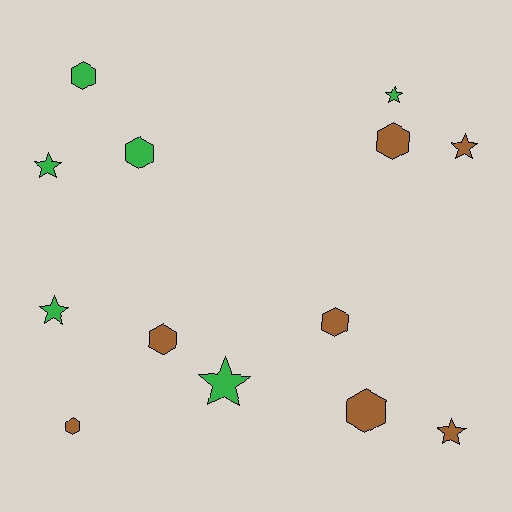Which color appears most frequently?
Brown, with 7 objects.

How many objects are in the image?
There are 13 objects.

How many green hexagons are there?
There are 2 green hexagons.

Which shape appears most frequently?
Hexagon, with 7 objects.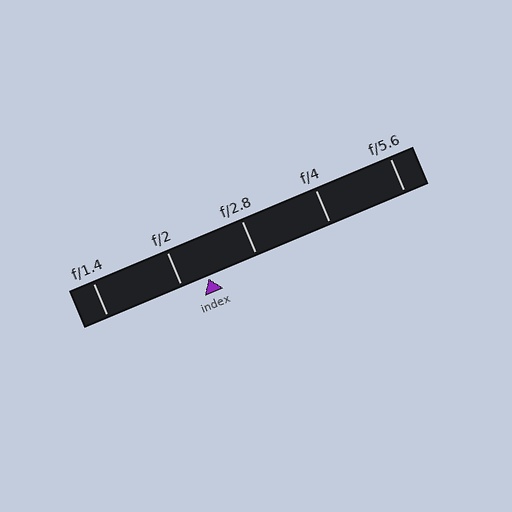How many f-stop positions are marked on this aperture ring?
There are 5 f-stop positions marked.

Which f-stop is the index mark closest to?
The index mark is closest to f/2.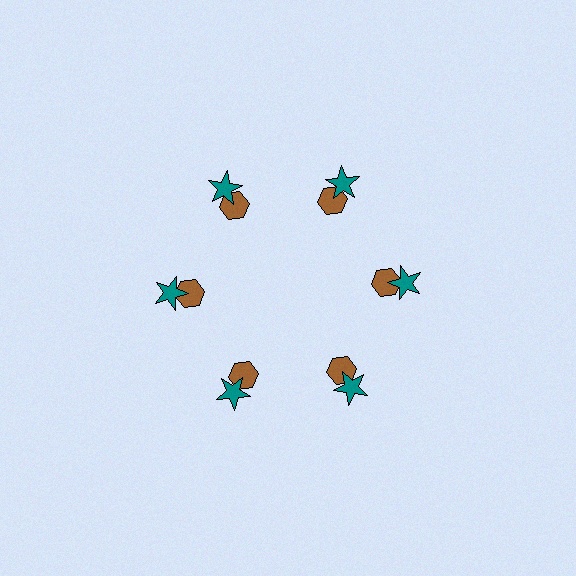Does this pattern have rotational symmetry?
Yes, this pattern has 6-fold rotational symmetry. It looks the same after rotating 60 degrees around the center.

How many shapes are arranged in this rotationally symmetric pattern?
There are 12 shapes, arranged in 6 groups of 2.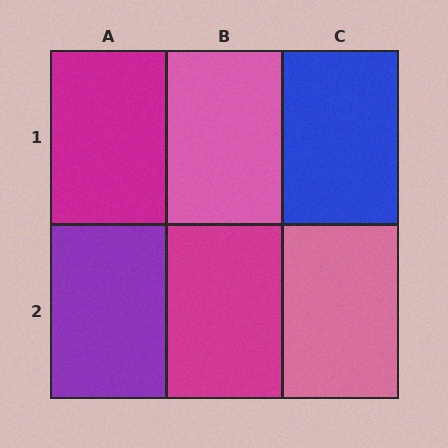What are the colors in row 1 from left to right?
Magenta, pink, blue.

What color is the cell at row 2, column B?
Magenta.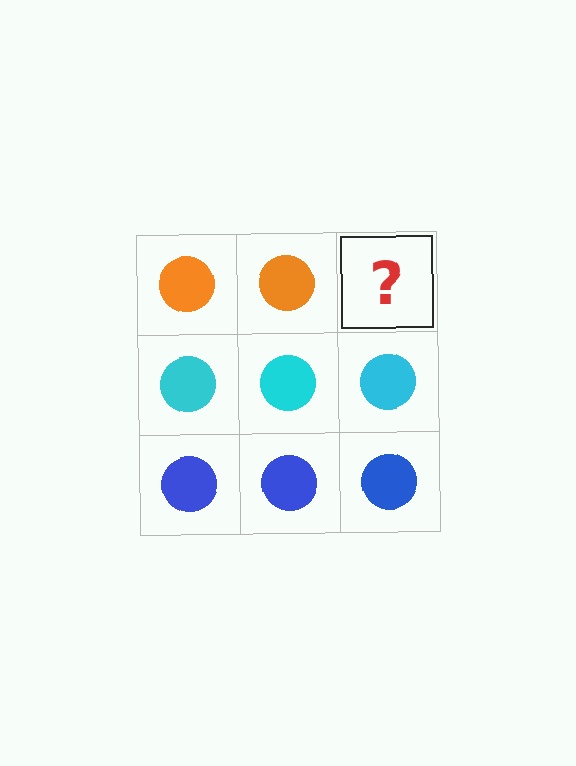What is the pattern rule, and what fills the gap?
The rule is that each row has a consistent color. The gap should be filled with an orange circle.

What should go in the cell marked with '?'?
The missing cell should contain an orange circle.